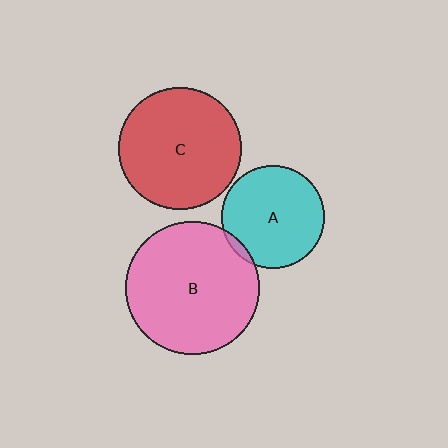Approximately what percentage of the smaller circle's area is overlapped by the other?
Approximately 5%.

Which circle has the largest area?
Circle B (pink).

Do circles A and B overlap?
Yes.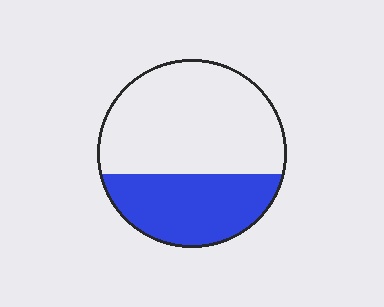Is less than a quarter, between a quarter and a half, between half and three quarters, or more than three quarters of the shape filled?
Between a quarter and a half.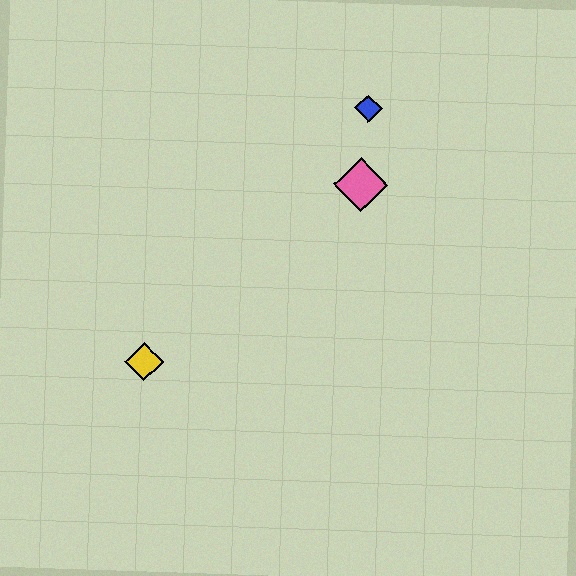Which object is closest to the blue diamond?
The pink diamond is closest to the blue diamond.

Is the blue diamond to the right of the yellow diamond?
Yes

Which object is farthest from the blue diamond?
The yellow diamond is farthest from the blue diamond.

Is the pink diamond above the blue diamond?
No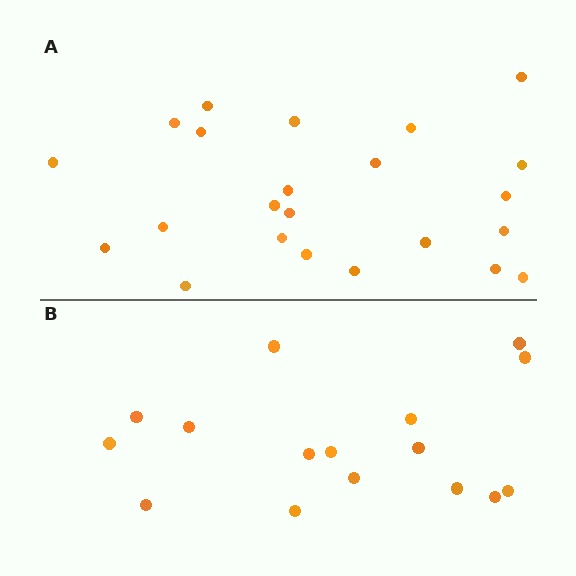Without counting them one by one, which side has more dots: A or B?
Region A (the top region) has more dots.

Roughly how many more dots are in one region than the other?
Region A has roughly 8 or so more dots than region B.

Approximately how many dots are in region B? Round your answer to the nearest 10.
About 20 dots. (The exact count is 16, which rounds to 20.)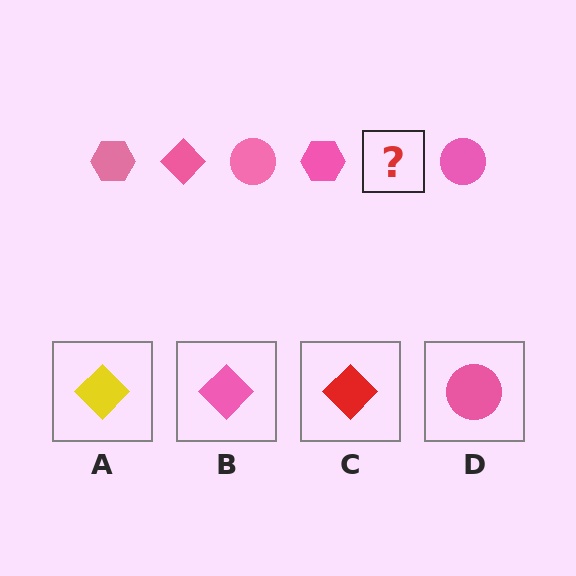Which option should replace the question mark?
Option B.